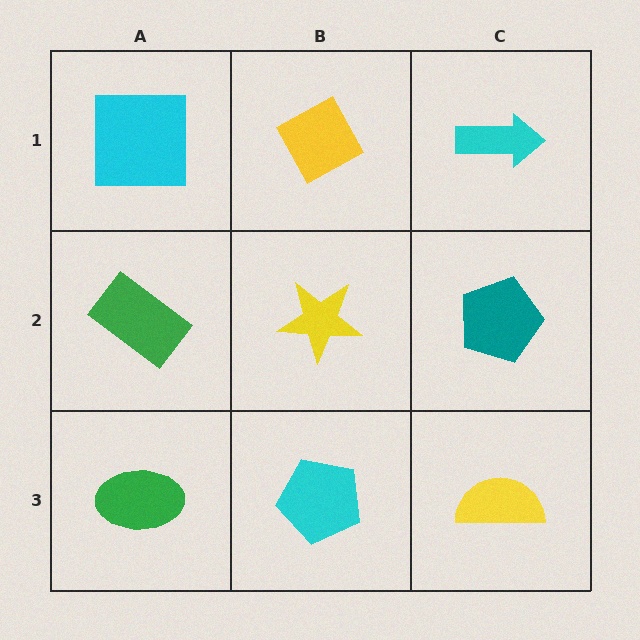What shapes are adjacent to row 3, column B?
A yellow star (row 2, column B), a green ellipse (row 3, column A), a yellow semicircle (row 3, column C).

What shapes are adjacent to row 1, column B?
A yellow star (row 2, column B), a cyan square (row 1, column A), a cyan arrow (row 1, column C).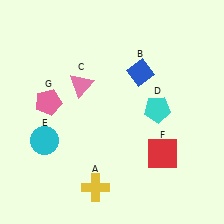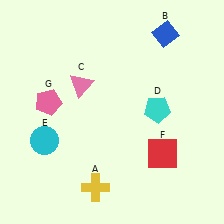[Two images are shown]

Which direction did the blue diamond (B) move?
The blue diamond (B) moved up.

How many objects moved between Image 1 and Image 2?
1 object moved between the two images.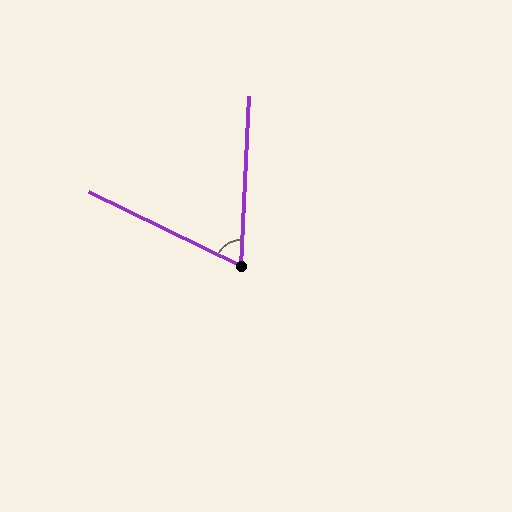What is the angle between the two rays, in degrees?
Approximately 67 degrees.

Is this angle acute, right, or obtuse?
It is acute.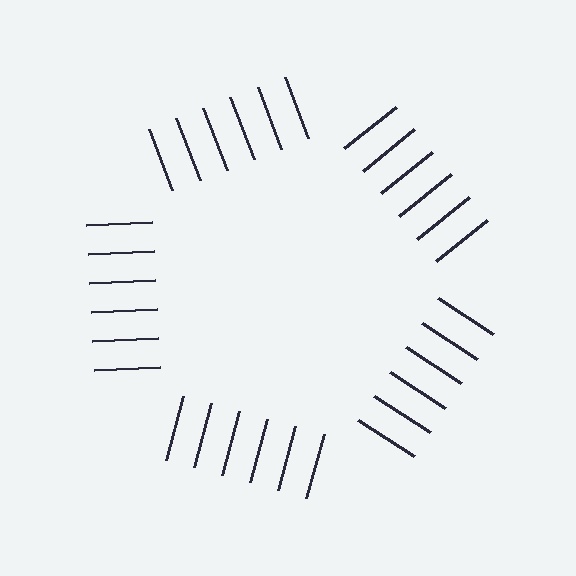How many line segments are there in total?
30 — 6 along each of the 5 edges.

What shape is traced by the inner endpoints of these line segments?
An illusory pentagon — the line segments terminate on its edges but no continuous stroke is drawn.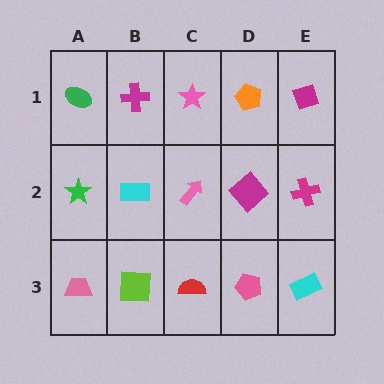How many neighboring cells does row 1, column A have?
2.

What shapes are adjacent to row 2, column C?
A pink star (row 1, column C), a red semicircle (row 3, column C), a cyan rectangle (row 2, column B), a magenta diamond (row 2, column D).